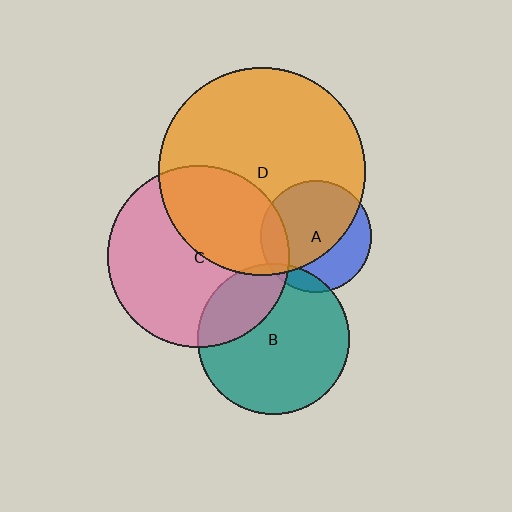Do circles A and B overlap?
Yes.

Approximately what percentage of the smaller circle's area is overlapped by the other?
Approximately 10%.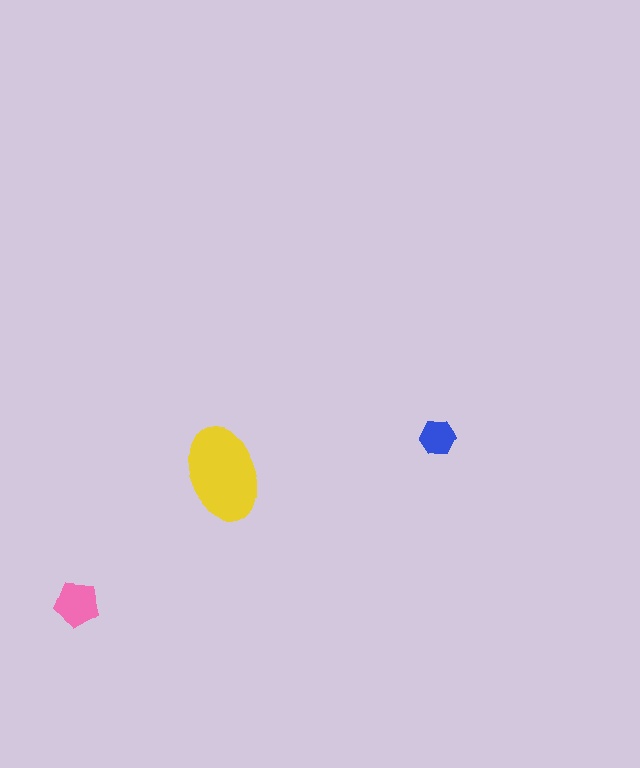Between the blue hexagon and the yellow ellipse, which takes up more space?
The yellow ellipse.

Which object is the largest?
The yellow ellipse.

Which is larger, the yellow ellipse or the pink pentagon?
The yellow ellipse.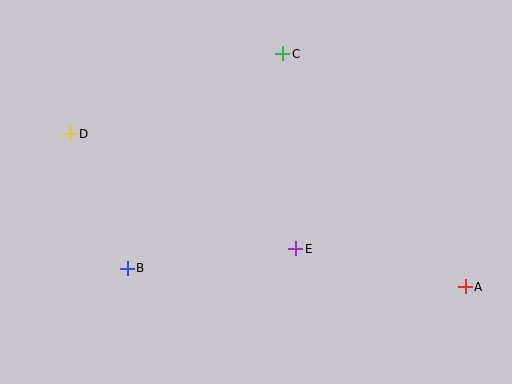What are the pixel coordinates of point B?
Point B is at (127, 268).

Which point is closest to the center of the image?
Point E at (296, 249) is closest to the center.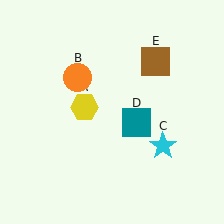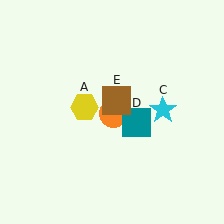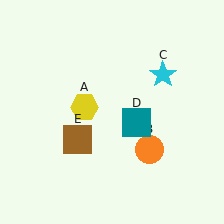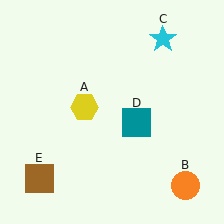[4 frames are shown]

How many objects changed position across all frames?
3 objects changed position: orange circle (object B), cyan star (object C), brown square (object E).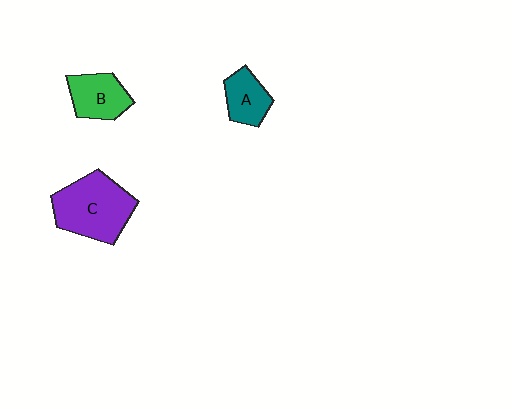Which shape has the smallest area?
Shape A (teal).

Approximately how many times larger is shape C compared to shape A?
Approximately 2.0 times.